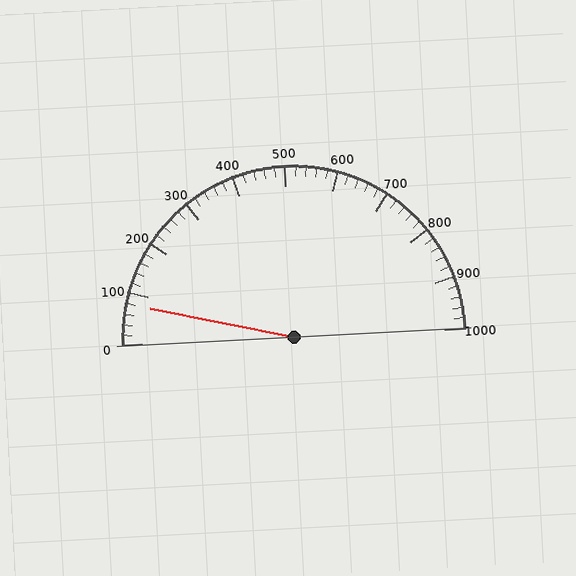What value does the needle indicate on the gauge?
The needle indicates approximately 80.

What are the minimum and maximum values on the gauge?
The gauge ranges from 0 to 1000.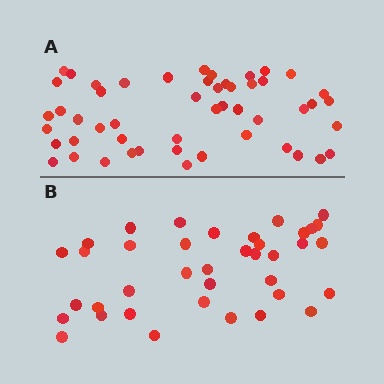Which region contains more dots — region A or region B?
Region A (the top region) has more dots.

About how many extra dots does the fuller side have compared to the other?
Region A has approximately 15 more dots than region B.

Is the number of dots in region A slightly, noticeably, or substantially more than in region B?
Region A has noticeably more, but not dramatically so. The ratio is roughly 1.3 to 1.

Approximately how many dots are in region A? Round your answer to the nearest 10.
About 50 dots. (The exact count is 51, which rounds to 50.)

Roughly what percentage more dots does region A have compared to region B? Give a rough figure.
About 35% more.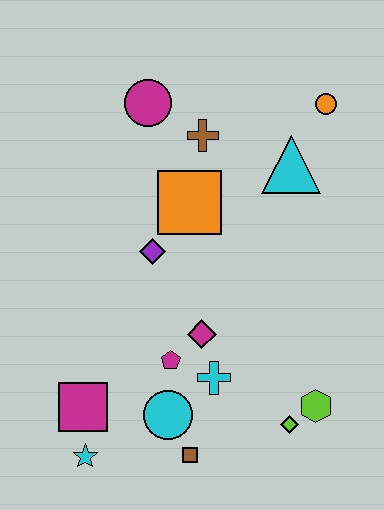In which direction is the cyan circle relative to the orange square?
The cyan circle is below the orange square.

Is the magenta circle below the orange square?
No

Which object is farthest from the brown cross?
The cyan star is farthest from the brown cross.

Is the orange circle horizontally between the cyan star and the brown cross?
No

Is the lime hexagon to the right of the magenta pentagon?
Yes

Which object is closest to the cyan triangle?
The orange circle is closest to the cyan triangle.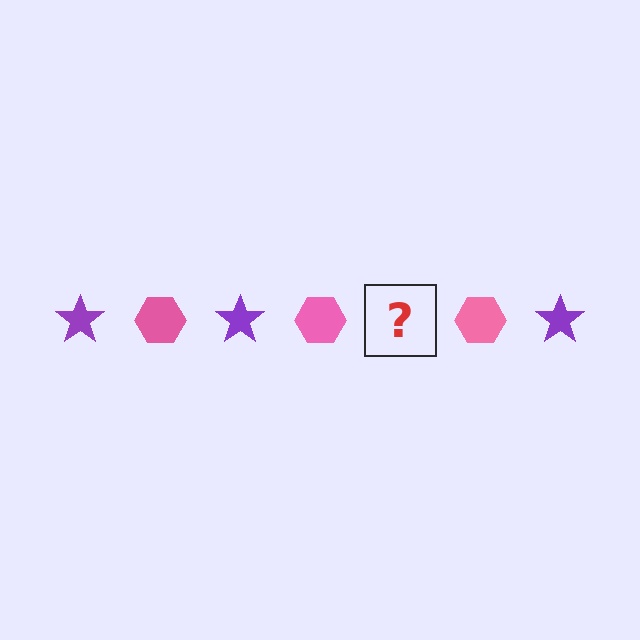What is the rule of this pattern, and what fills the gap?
The rule is that the pattern alternates between purple star and pink hexagon. The gap should be filled with a purple star.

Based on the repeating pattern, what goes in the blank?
The blank should be a purple star.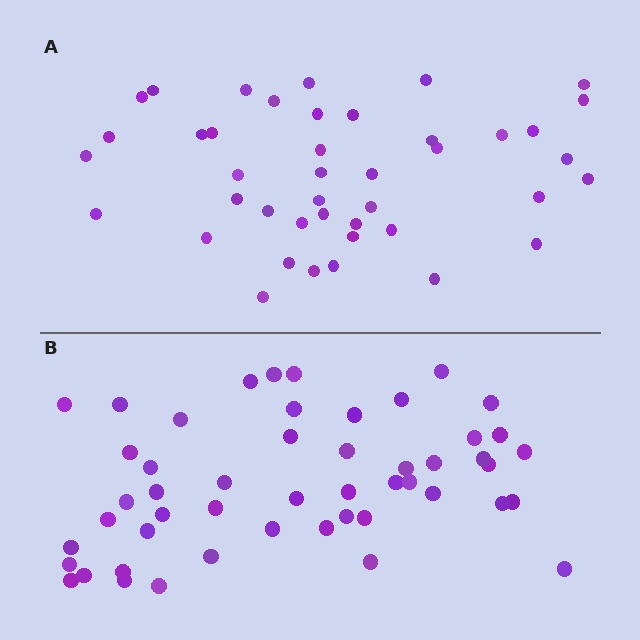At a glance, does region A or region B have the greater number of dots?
Region B (the bottom region) has more dots.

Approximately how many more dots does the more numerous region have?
Region B has roughly 8 or so more dots than region A.